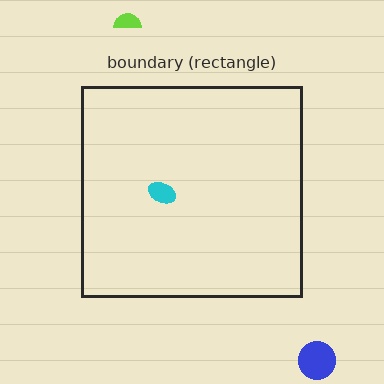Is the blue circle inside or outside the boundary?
Outside.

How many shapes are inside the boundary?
1 inside, 2 outside.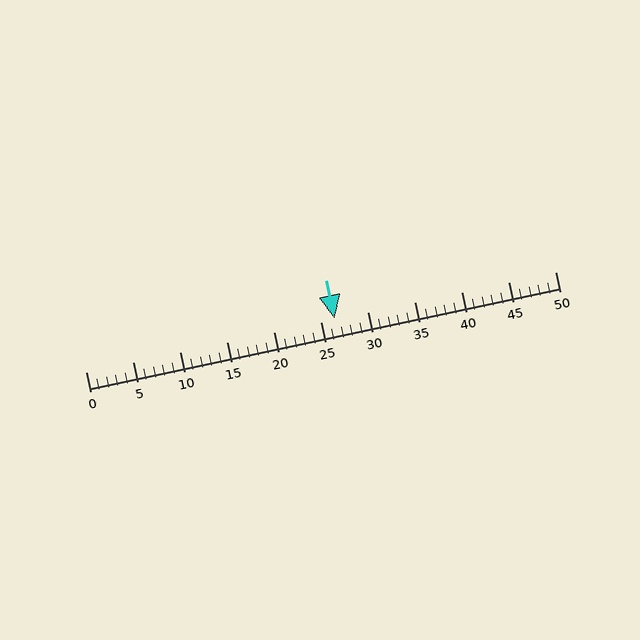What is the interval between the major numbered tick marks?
The major tick marks are spaced 5 units apart.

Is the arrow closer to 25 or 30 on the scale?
The arrow is closer to 25.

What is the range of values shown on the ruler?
The ruler shows values from 0 to 50.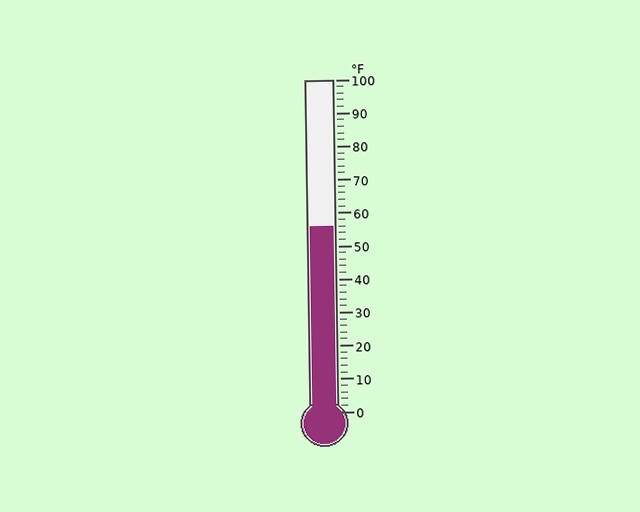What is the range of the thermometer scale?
The thermometer scale ranges from 0°F to 100°F.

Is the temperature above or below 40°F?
The temperature is above 40°F.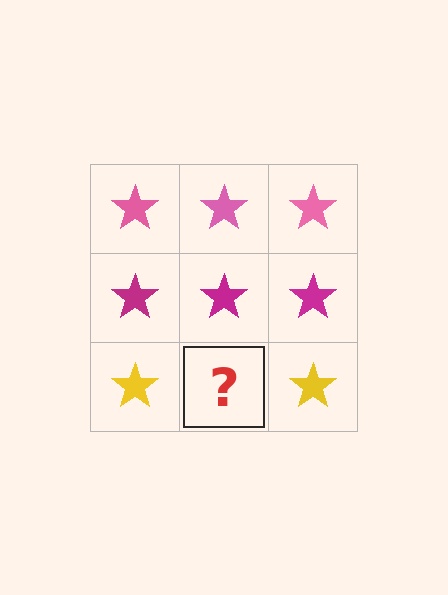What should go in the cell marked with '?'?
The missing cell should contain a yellow star.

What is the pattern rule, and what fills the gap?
The rule is that each row has a consistent color. The gap should be filled with a yellow star.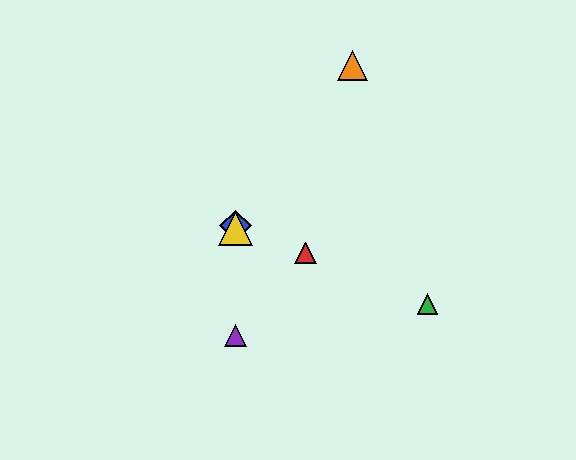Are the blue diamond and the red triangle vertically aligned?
No, the blue diamond is at x≈236 and the red triangle is at x≈306.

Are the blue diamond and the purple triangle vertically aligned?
Yes, both are at x≈236.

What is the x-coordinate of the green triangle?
The green triangle is at x≈428.